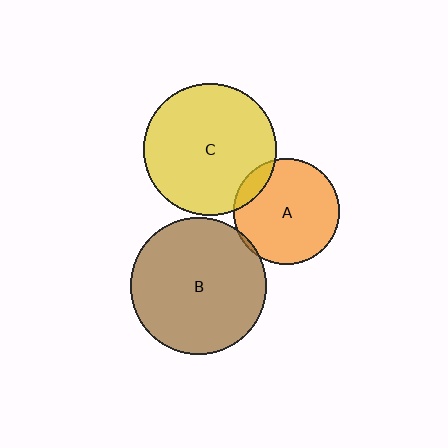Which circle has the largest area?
Circle B (brown).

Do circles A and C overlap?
Yes.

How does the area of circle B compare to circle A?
Approximately 1.6 times.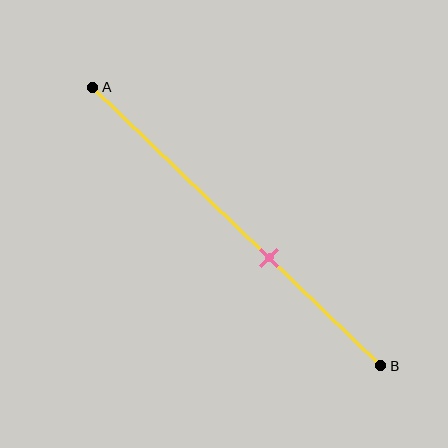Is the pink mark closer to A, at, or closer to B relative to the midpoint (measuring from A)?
The pink mark is closer to point B than the midpoint of segment AB.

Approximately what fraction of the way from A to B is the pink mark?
The pink mark is approximately 60% of the way from A to B.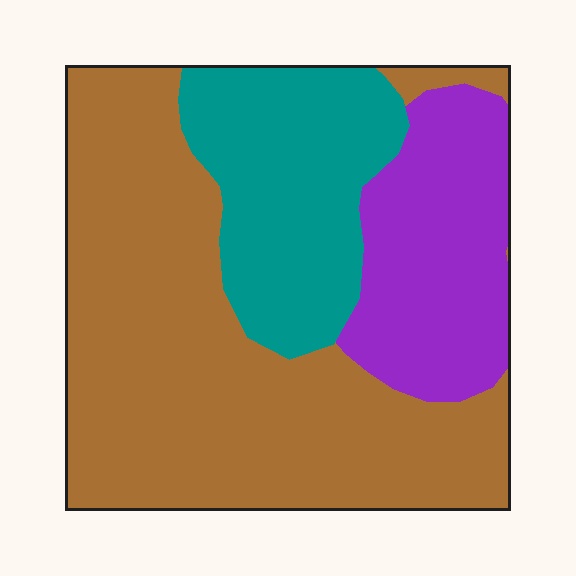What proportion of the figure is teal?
Teal takes up less than a quarter of the figure.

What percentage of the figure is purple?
Purple takes up about one fifth (1/5) of the figure.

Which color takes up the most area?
Brown, at roughly 55%.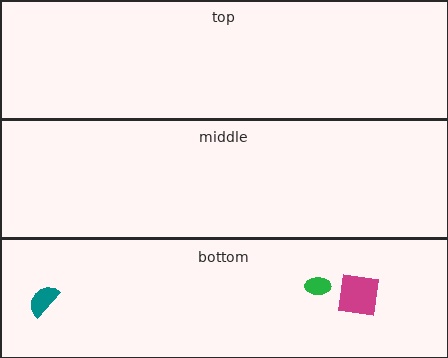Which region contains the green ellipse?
The bottom region.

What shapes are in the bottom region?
The magenta square, the teal semicircle, the green ellipse.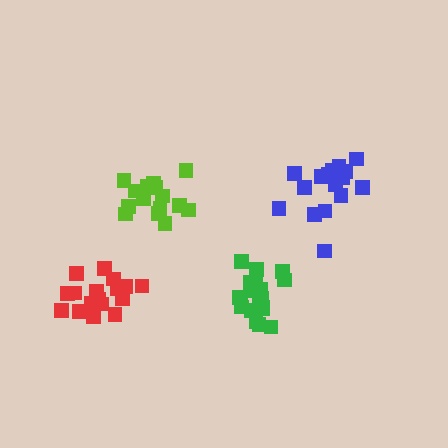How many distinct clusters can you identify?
There are 4 distinct clusters.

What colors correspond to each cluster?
The clusters are colored: lime, green, red, blue.